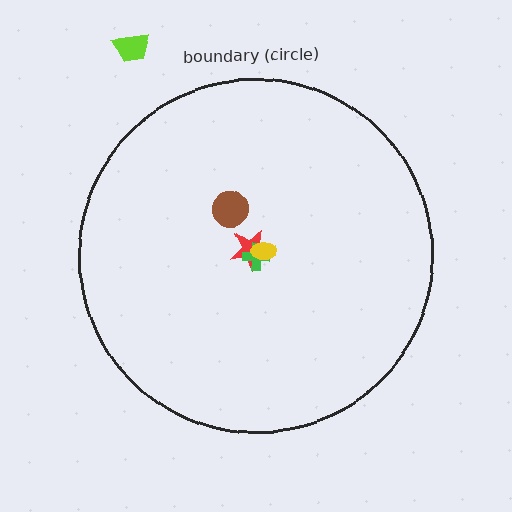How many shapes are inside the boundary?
4 inside, 1 outside.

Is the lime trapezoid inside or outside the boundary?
Outside.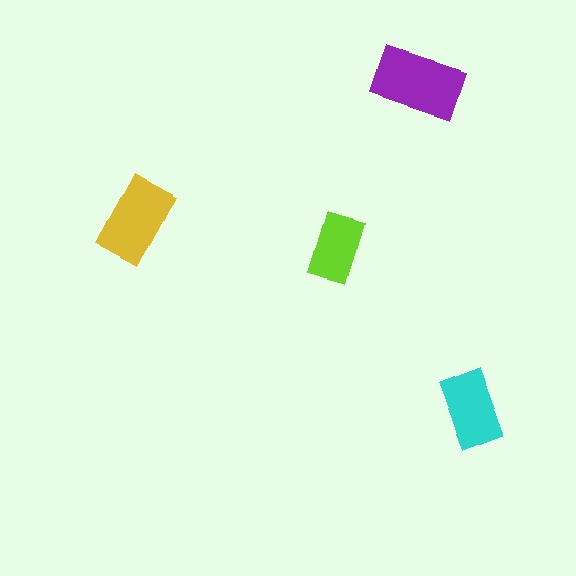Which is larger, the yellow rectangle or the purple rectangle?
The purple one.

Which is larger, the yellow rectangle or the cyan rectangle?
The yellow one.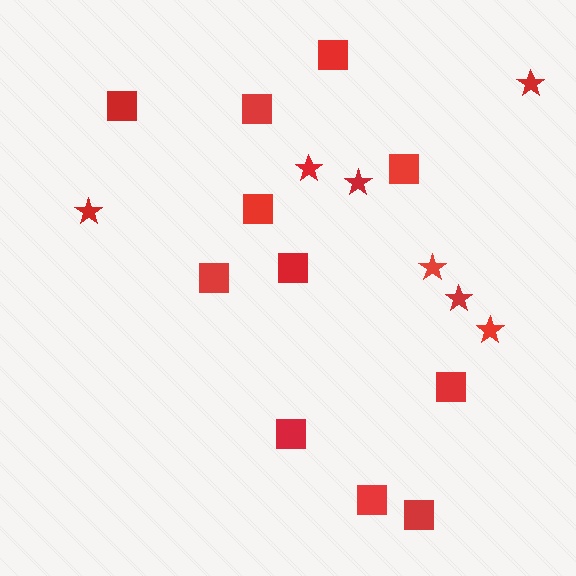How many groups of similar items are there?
There are 2 groups: one group of stars (7) and one group of squares (11).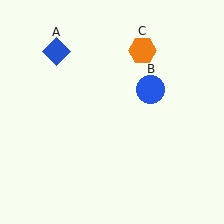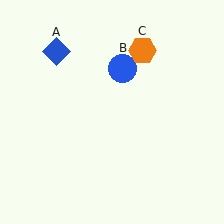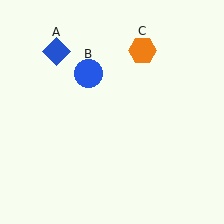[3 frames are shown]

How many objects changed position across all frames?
1 object changed position: blue circle (object B).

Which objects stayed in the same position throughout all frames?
Blue diamond (object A) and orange hexagon (object C) remained stationary.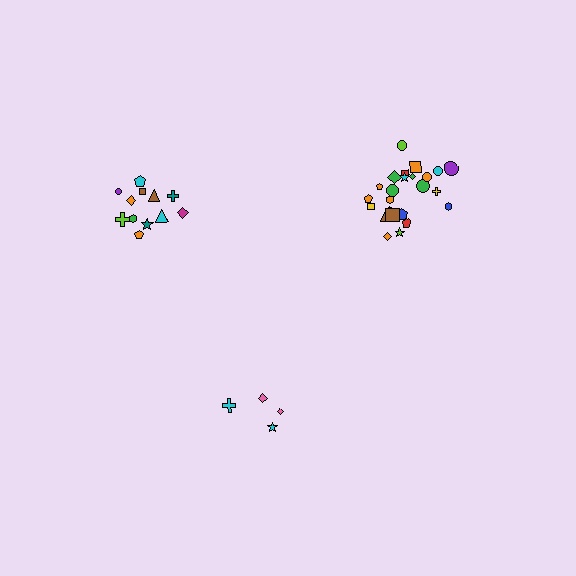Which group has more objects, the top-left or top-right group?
The top-right group.